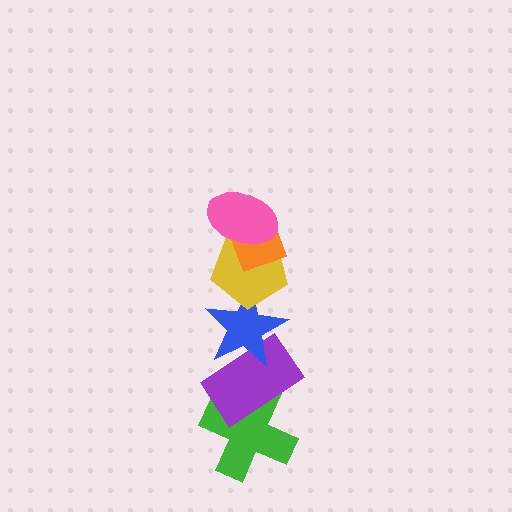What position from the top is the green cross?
The green cross is 6th from the top.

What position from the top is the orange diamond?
The orange diamond is 2nd from the top.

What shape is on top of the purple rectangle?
The blue star is on top of the purple rectangle.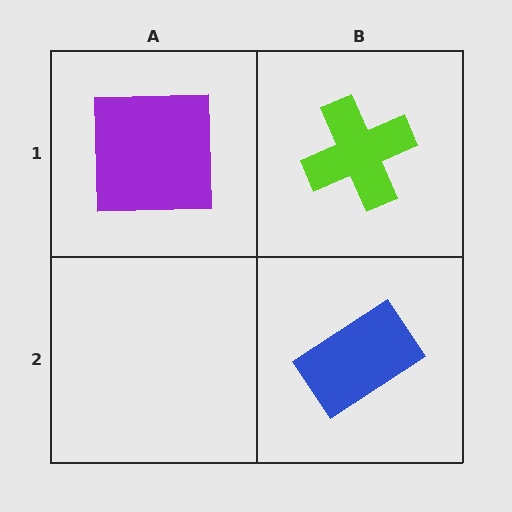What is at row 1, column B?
A lime cross.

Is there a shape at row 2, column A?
No, that cell is empty.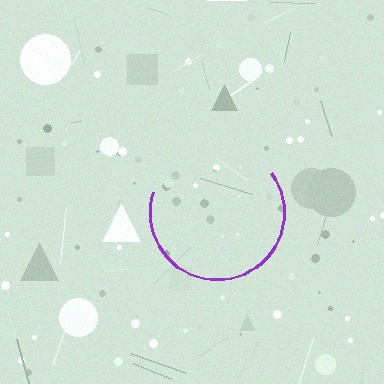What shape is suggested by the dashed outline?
The dashed outline suggests a circle.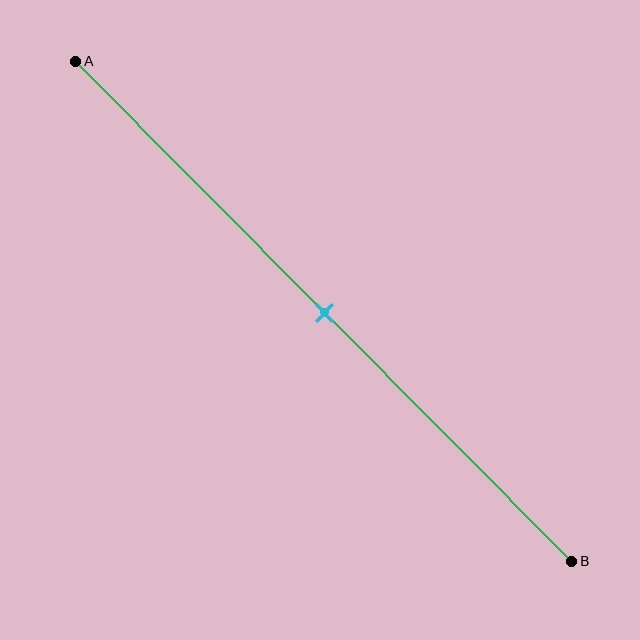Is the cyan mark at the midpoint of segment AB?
Yes, the mark is approximately at the midpoint.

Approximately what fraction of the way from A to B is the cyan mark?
The cyan mark is approximately 50% of the way from A to B.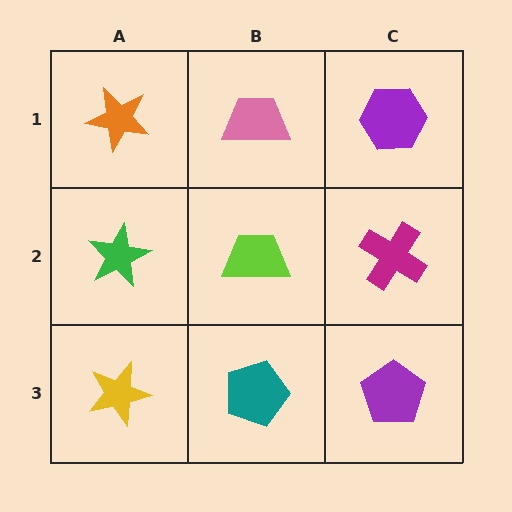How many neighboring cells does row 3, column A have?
2.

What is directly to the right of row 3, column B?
A purple pentagon.